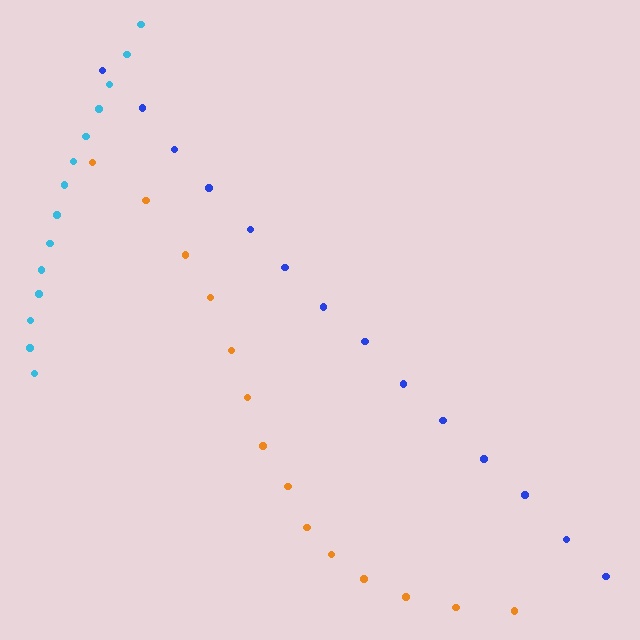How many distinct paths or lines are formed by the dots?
There are 3 distinct paths.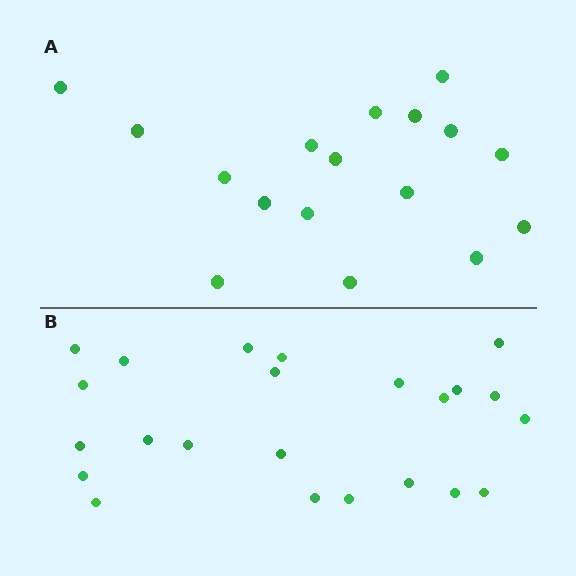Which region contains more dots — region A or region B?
Region B (the bottom region) has more dots.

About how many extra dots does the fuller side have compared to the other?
Region B has about 6 more dots than region A.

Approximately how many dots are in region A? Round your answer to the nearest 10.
About 20 dots. (The exact count is 17, which rounds to 20.)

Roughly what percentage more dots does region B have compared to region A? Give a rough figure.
About 35% more.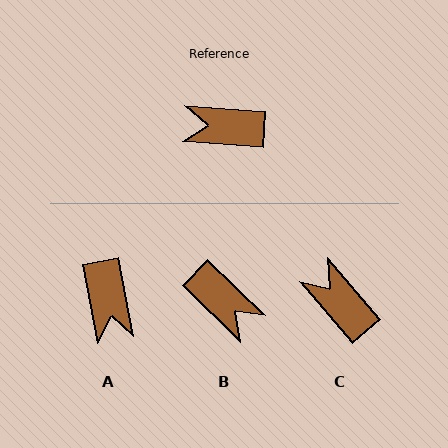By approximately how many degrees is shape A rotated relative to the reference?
Approximately 105 degrees counter-clockwise.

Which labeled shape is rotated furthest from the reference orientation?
B, about 140 degrees away.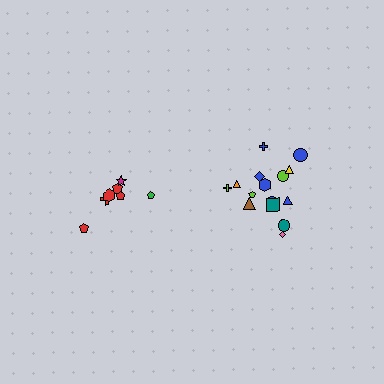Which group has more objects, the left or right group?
The right group.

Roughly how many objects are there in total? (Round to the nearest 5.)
Roughly 20 objects in total.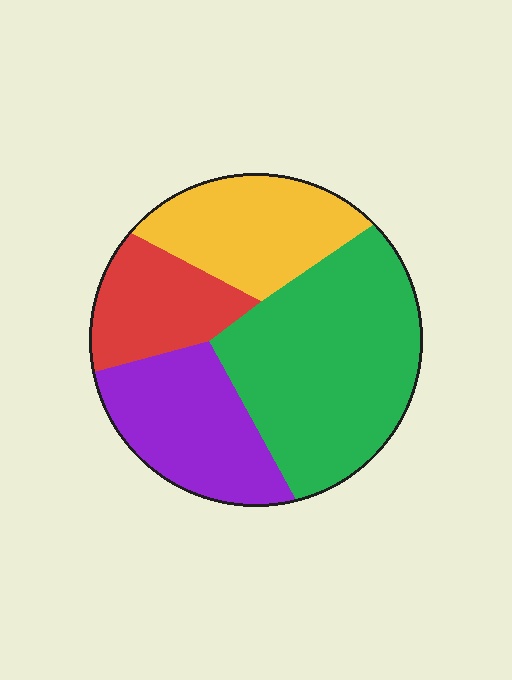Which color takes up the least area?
Red, at roughly 15%.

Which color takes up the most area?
Green, at roughly 40%.